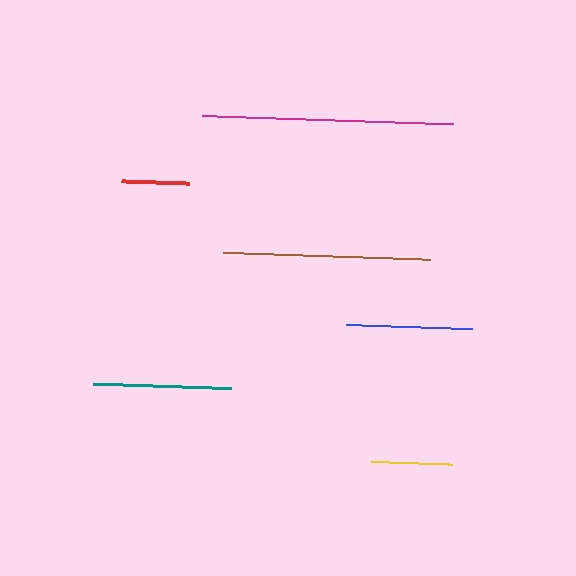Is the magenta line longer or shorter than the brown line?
The magenta line is longer than the brown line.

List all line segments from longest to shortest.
From longest to shortest: magenta, brown, teal, blue, yellow, red.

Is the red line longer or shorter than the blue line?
The blue line is longer than the red line.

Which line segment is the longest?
The magenta line is the longest at approximately 251 pixels.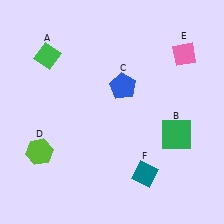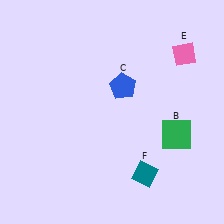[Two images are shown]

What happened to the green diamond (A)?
The green diamond (A) was removed in Image 2. It was in the top-left area of Image 1.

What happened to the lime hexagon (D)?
The lime hexagon (D) was removed in Image 2. It was in the bottom-left area of Image 1.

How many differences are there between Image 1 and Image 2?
There are 2 differences between the two images.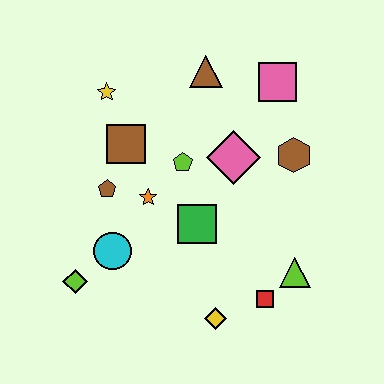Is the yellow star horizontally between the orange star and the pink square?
No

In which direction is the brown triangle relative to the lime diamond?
The brown triangle is above the lime diamond.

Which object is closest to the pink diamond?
The lime pentagon is closest to the pink diamond.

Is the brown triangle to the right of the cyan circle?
Yes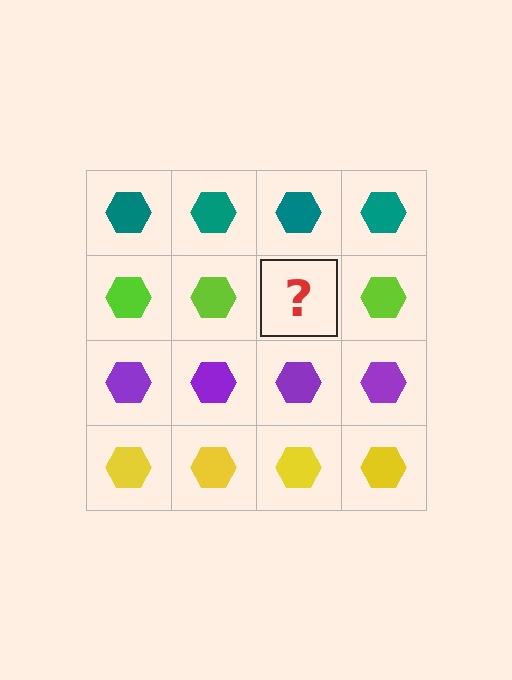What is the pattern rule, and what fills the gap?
The rule is that each row has a consistent color. The gap should be filled with a lime hexagon.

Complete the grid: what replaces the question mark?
The question mark should be replaced with a lime hexagon.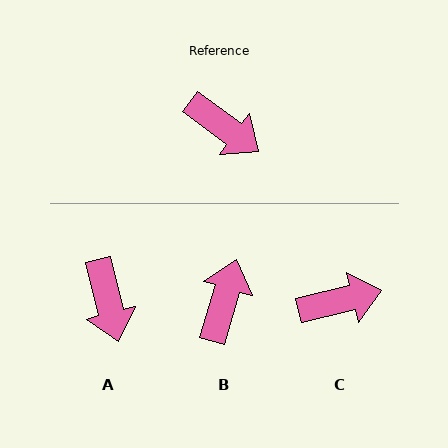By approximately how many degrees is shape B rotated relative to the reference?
Approximately 110 degrees counter-clockwise.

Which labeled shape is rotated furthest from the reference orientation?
B, about 110 degrees away.